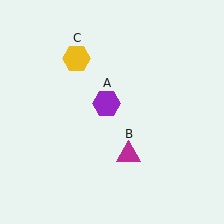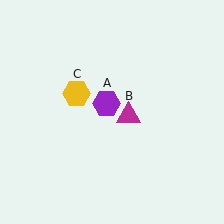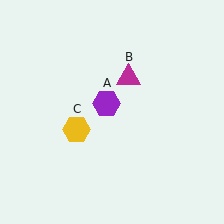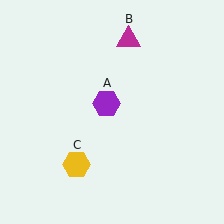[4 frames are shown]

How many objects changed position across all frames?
2 objects changed position: magenta triangle (object B), yellow hexagon (object C).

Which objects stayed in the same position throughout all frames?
Purple hexagon (object A) remained stationary.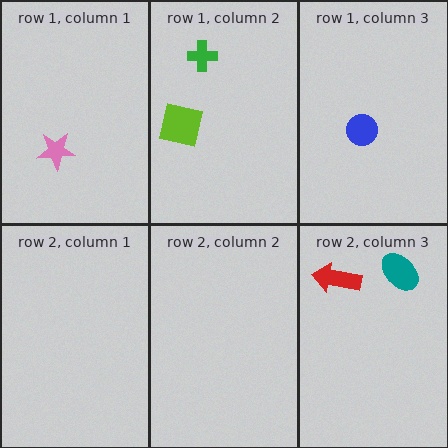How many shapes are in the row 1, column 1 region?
1.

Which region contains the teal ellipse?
The row 2, column 3 region.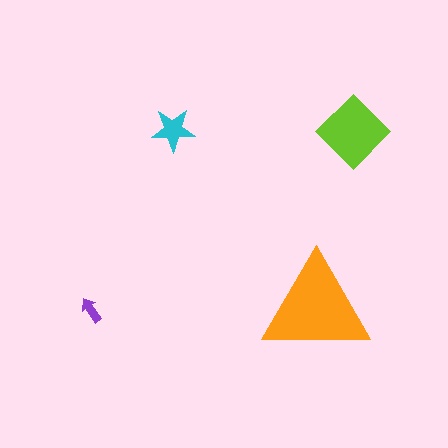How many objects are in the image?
There are 4 objects in the image.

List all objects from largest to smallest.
The orange triangle, the lime diamond, the cyan star, the purple arrow.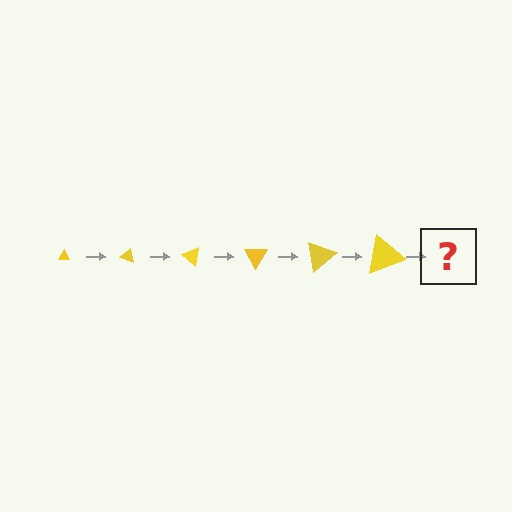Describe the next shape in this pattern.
It should be a triangle, larger than the previous one and rotated 120 degrees from the start.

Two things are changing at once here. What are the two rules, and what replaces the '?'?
The two rules are that the triangle grows larger each step and it rotates 20 degrees each step. The '?' should be a triangle, larger than the previous one and rotated 120 degrees from the start.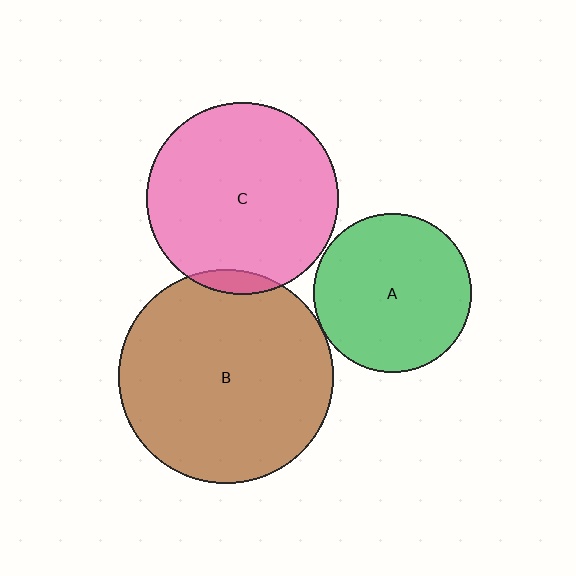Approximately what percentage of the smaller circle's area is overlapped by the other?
Approximately 5%.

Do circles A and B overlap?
Yes.